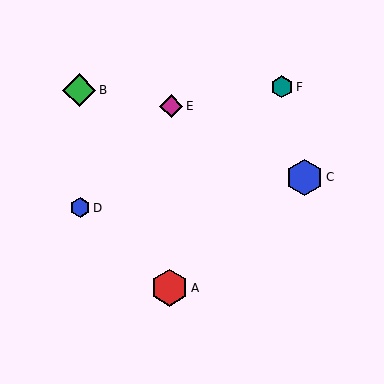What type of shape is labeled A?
Shape A is a red hexagon.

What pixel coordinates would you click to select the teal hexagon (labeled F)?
Click at (282, 87) to select the teal hexagon F.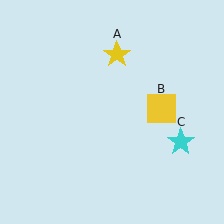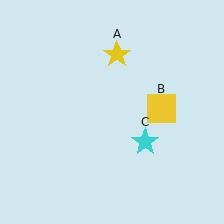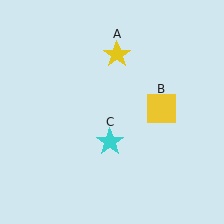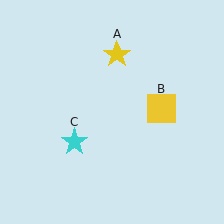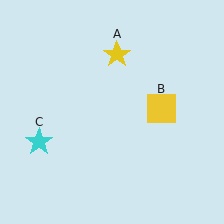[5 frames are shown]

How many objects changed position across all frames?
1 object changed position: cyan star (object C).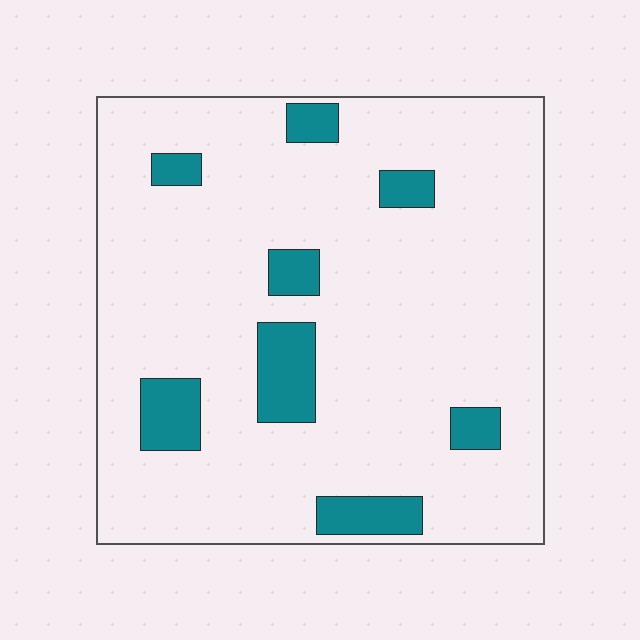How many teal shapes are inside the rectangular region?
8.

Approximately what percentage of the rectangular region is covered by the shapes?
Approximately 10%.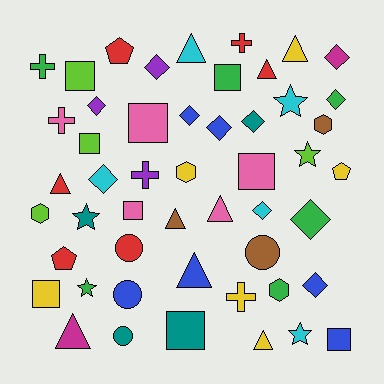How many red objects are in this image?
There are 6 red objects.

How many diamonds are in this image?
There are 11 diamonds.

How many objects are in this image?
There are 50 objects.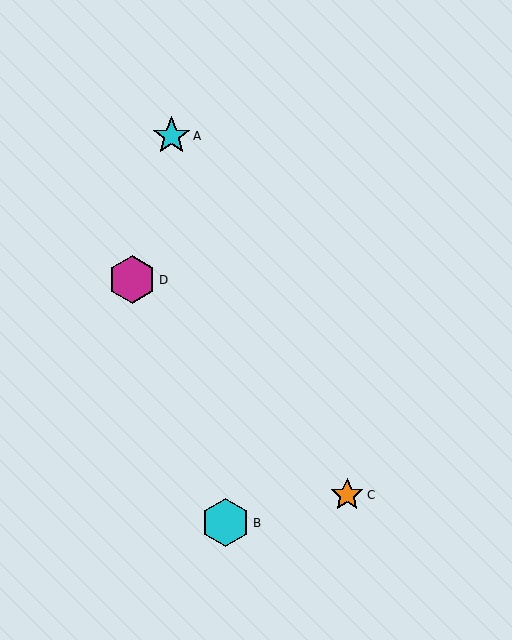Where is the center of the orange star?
The center of the orange star is at (347, 495).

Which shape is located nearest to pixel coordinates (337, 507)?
The orange star (labeled C) at (347, 495) is nearest to that location.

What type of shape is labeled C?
Shape C is an orange star.